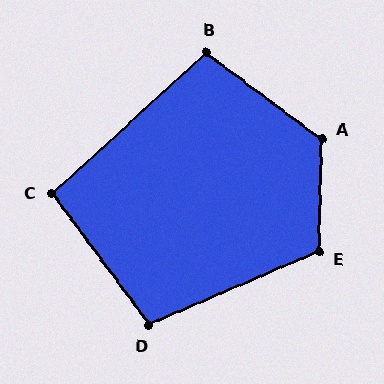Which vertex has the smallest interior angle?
C, at approximately 96 degrees.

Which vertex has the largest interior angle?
A, at approximately 125 degrees.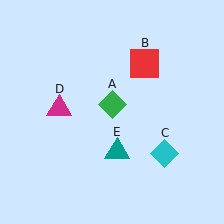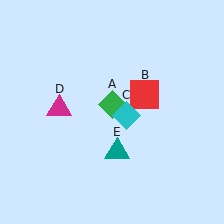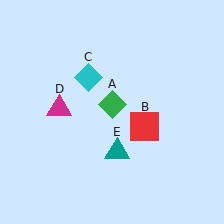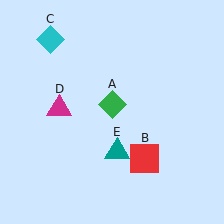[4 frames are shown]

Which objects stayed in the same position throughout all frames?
Green diamond (object A) and magenta triangle (object D) and teal triangle (object E) remained stationary.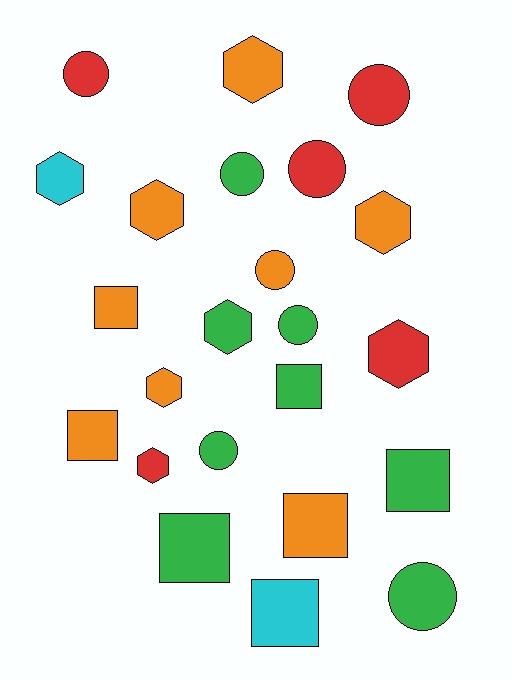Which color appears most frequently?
Green, with 8 objects.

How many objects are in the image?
There are 23 objects.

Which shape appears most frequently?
Hexagon, with 8 objects.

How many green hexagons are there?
There is 1 green hexagon.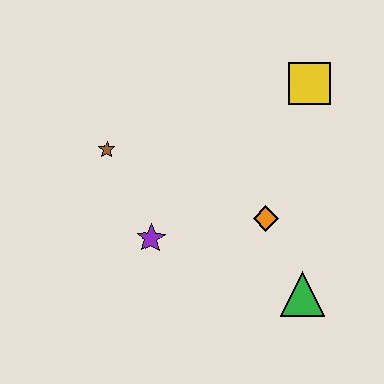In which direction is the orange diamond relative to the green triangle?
The orange diamond is above the green triangle.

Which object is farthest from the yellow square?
The purple star is farthest from the yellow square.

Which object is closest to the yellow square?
The orange diamond is closest to the yellow square.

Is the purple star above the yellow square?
No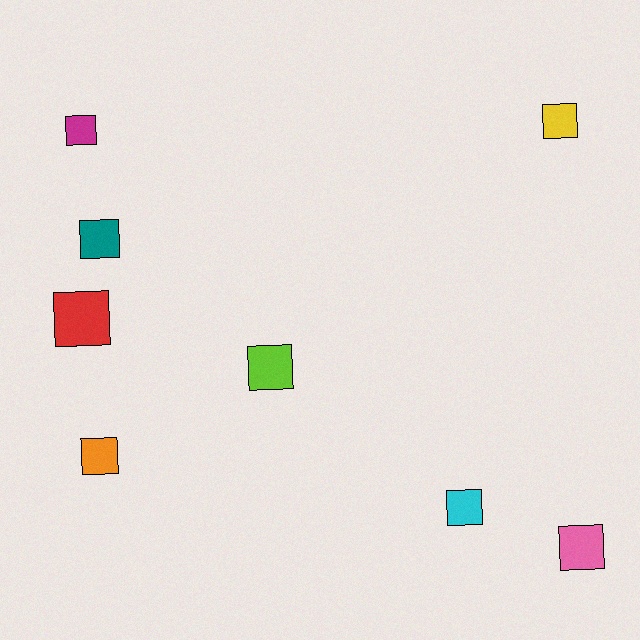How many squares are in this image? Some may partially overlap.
There are 8 squares.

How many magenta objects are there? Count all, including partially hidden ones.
There is 1 magenta object.